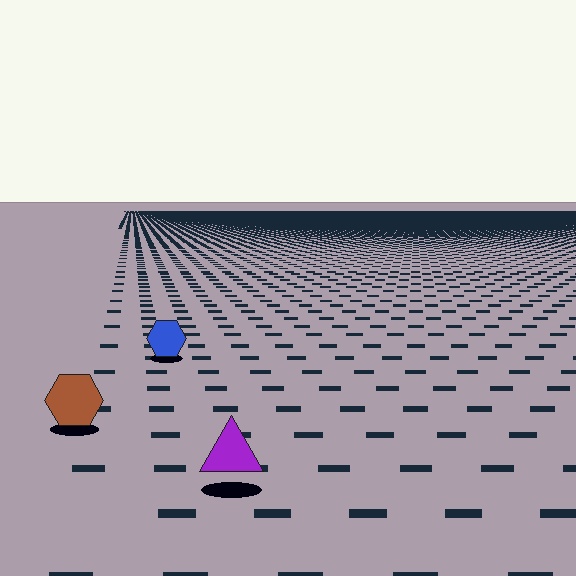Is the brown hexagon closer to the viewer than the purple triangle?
No. The purple triangle is closer — you can tell from the texture gradient: the ground texture is coarser near it.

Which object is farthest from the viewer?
The blue hexagon is farthest from the viewer. It appears smaller and the ground texture around it is denser.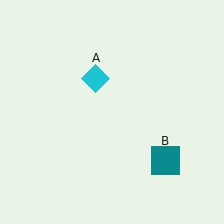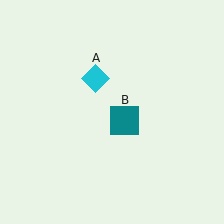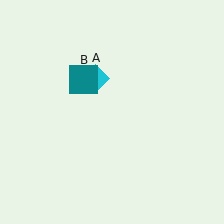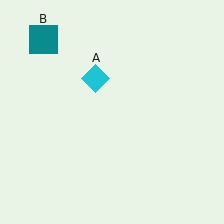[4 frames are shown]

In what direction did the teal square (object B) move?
The teal square (object B) moved up and to the left.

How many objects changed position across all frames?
1 object changed position: teal square (object B).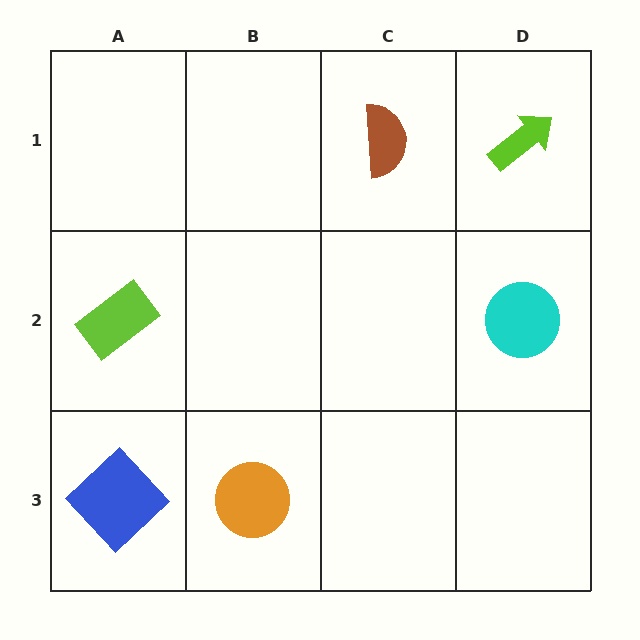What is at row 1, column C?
A brown semicircle.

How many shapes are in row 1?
2 shapes.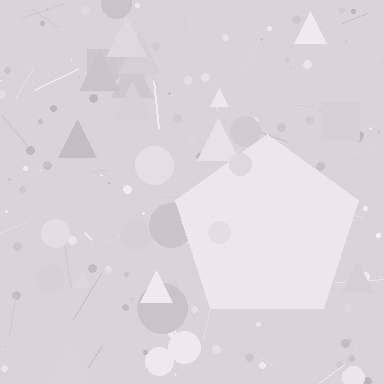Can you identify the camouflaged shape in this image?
The camouflaged shape is a pentagon.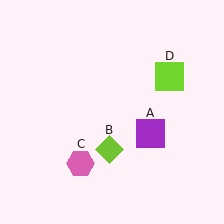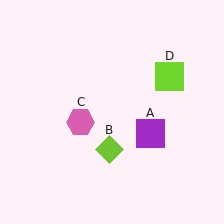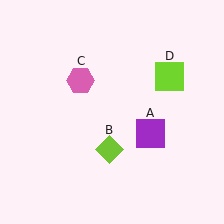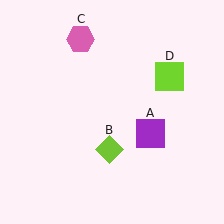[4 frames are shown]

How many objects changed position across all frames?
1 object changed position: pink hexagon (object C).